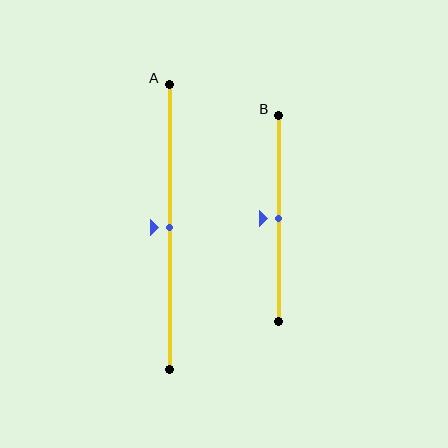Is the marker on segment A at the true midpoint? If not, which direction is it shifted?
Yes, the marker on segment A is at the true midpoint.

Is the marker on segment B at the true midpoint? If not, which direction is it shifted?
Yes, the marker on segment B is at the true midpoint.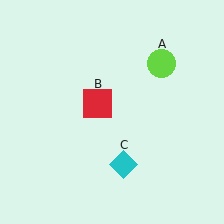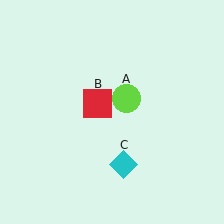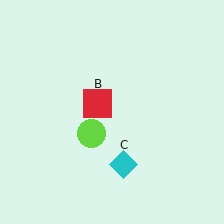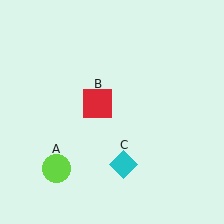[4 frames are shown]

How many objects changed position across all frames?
1 object changed position: lime circle (object A).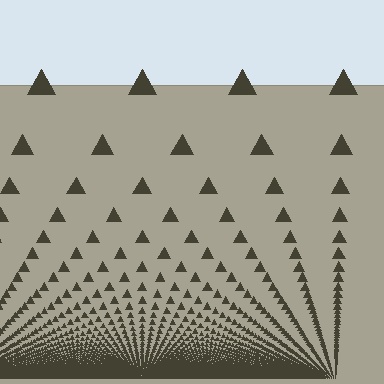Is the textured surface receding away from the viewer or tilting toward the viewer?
The surface appears to tilt toward the viewer. Texture elements get larger and sparser toward the top.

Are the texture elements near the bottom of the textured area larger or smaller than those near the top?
Smaller. The gradient is inverted — elements near the bottom are smaller and denser.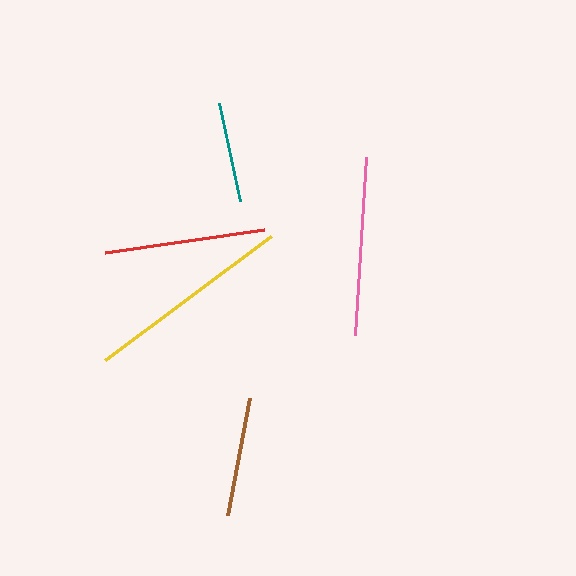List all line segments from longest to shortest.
From longest to shortest: yellow, pink, red, brown, teal.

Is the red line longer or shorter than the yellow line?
The yellow line is longer than the red line.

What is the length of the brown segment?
The brown segment is approximately 119 pixels long.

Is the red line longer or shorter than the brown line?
The red line is longer than the brown line.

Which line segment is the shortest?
The teal line is the shortest at approximately 101 pixels.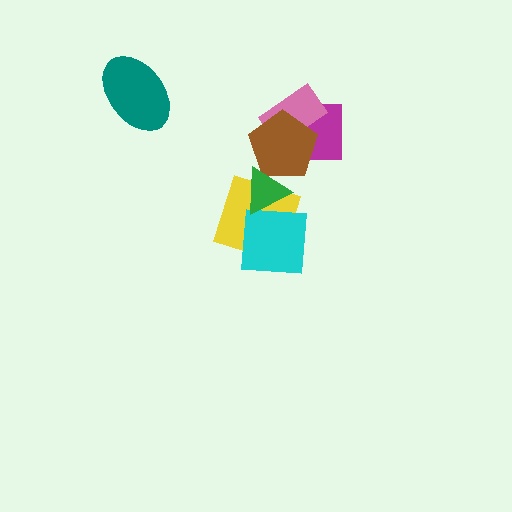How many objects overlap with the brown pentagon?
3 objects overlap with the brown pentagon.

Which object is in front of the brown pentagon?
The green triangle is in front of the brown pentagon.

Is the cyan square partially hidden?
Yes, it is partially covered by another shape.